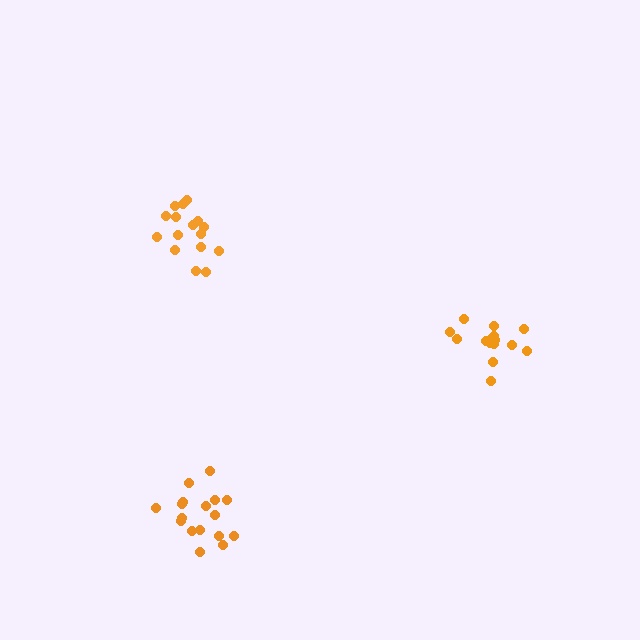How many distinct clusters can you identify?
There are 3 distinct clusters.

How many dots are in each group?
Group 1: 16 dots, Group 2: 15 dots, Group 3: 17 dots (48 total).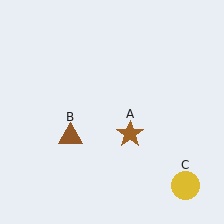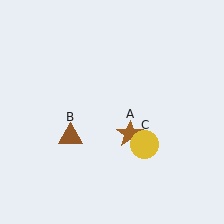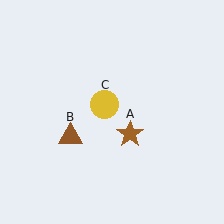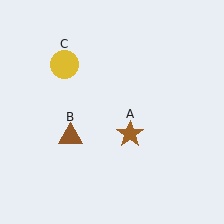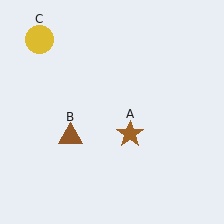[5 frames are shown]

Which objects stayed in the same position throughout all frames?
Brown star (object A) and brown triangle (object B) remained stationary.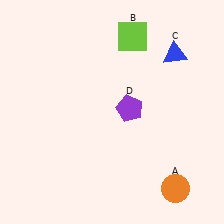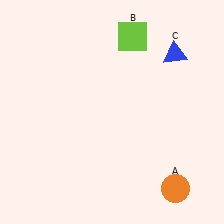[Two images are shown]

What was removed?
The purple pentagon (D) was removed in Image 2.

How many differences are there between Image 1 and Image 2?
There is 1 difference between the two images.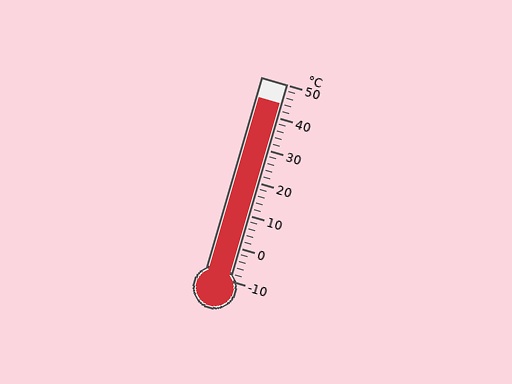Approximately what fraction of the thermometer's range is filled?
The thermometer is filled to approximately 90% of its range.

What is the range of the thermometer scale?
The thermometer scale ranges from -10°C to 50°C.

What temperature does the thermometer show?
The thermometer shows approximately 44°C.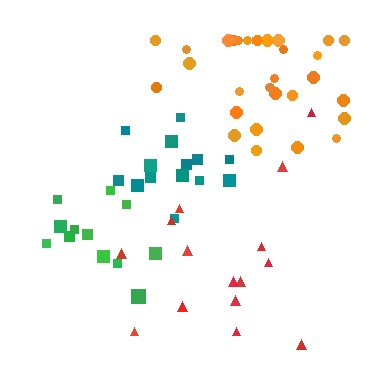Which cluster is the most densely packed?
Orange.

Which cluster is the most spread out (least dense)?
Red.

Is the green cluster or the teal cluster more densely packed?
Teal.